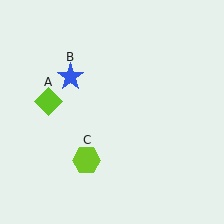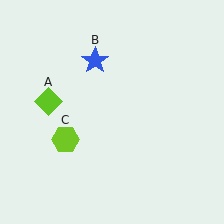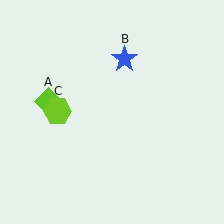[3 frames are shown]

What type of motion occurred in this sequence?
The blue star (object B), lime hexagon (object C) rotated clockwise around the center of the scene.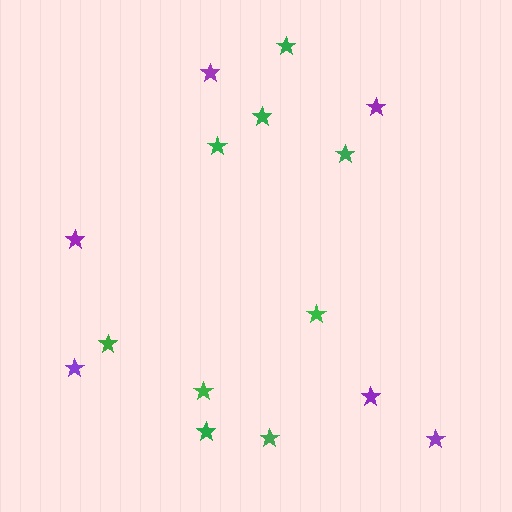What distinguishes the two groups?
There are 2 groups: one group of purple stars (6) and one group of green stars (9).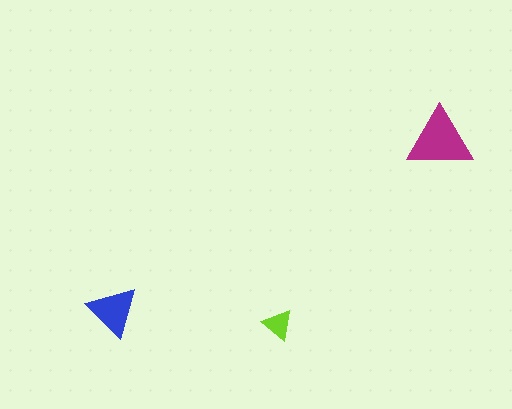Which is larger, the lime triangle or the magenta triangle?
The magenta one.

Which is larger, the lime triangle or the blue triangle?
The blue one.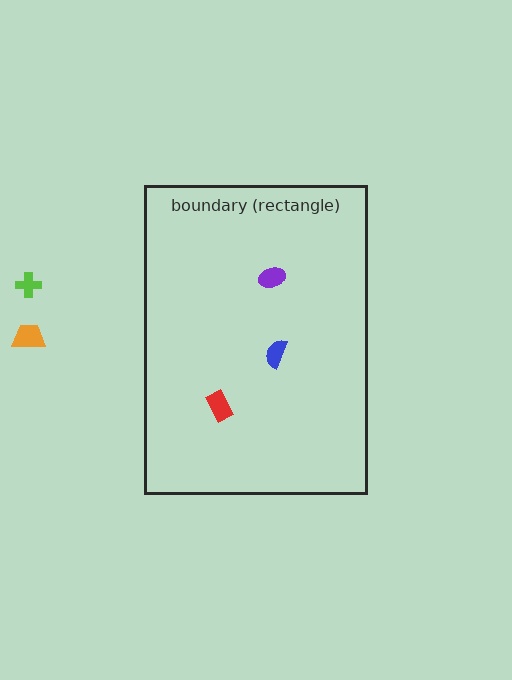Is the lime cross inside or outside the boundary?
Outside.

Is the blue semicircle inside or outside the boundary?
Inside.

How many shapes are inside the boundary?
3 inside, 2 outside.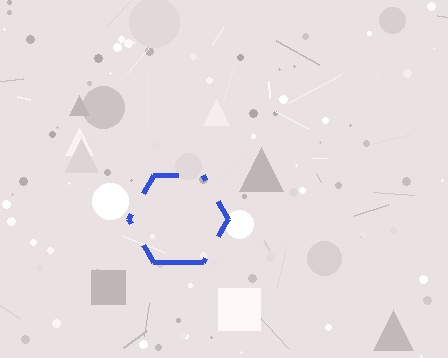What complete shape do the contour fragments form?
The contour fragments form a hexagon.